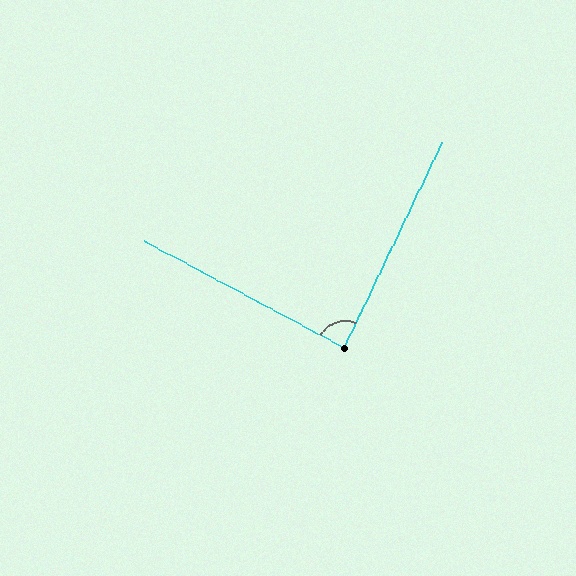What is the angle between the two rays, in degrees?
Approximately 88 degrees.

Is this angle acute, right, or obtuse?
It is approximately a right angle.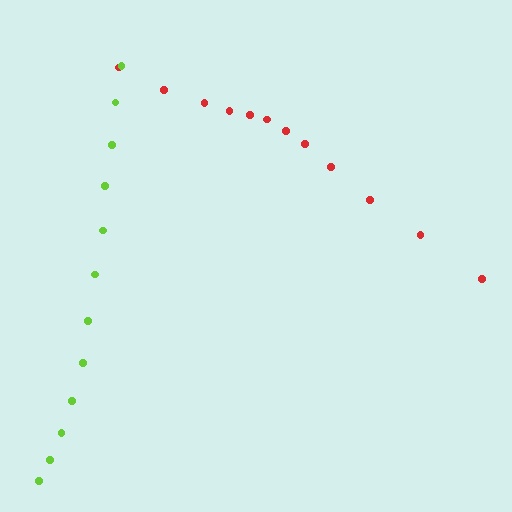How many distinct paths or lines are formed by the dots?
There are 2 distinct paths.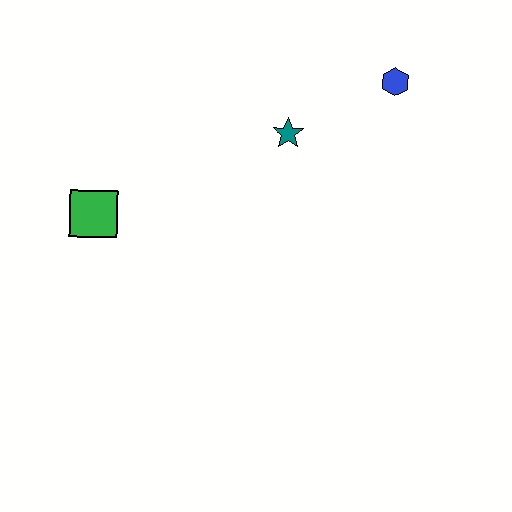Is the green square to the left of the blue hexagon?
Yes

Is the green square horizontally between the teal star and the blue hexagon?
No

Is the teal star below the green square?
No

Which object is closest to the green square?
The teal star is closest to the green square.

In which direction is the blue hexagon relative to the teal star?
The blue hexagon is to the right of the teal star.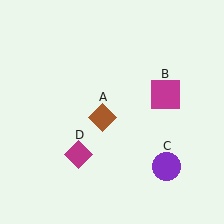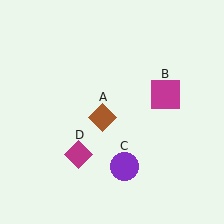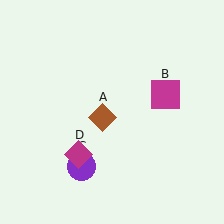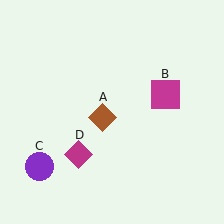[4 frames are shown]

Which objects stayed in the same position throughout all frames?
Brown diamond (object A) and magenta square (object B) and magenta diamond (object D) remained stationary.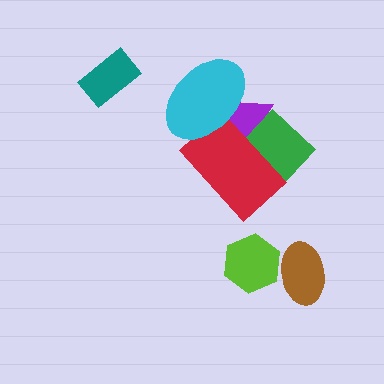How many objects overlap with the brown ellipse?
1 object overlaps with the brown ellipse.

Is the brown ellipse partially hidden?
Yes, it is partially covered by another shape.